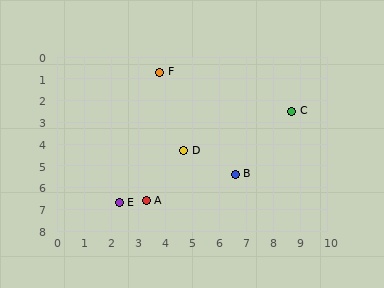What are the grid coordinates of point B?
Point B is at approximately (6.6, 5.4).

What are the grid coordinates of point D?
Point D is at approximately (4.7, 4.3).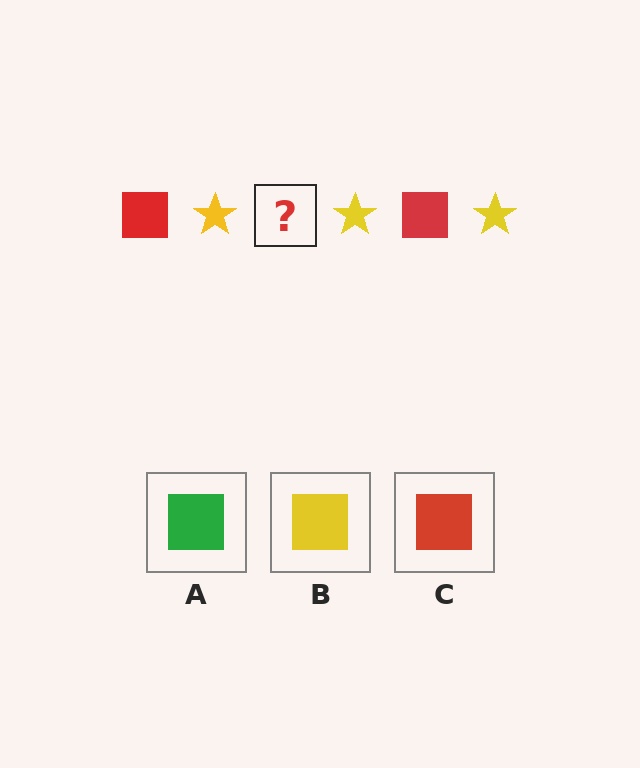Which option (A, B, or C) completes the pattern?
C.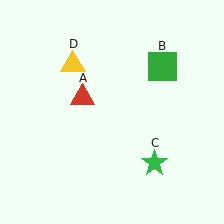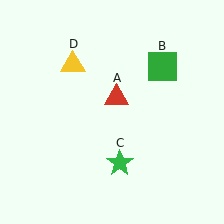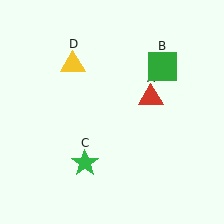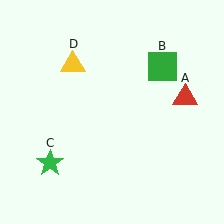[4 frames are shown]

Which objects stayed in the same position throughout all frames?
Green square (object B) and yellow triangle (object D) remained stationary.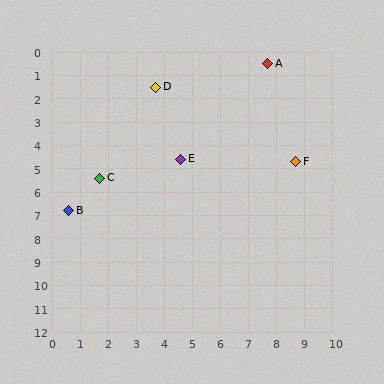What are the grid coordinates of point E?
Point E is at approximately (4.6, 4.6).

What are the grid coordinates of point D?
Point D is at approximately (3.7, 1.5).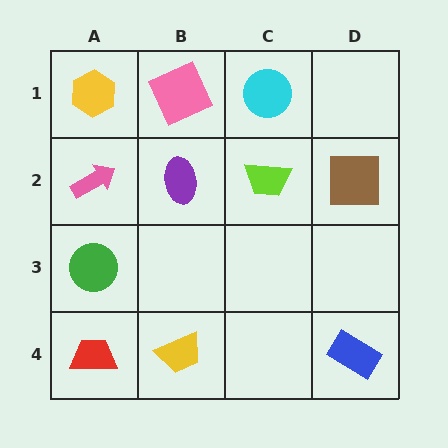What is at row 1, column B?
A pink square.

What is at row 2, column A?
A pink arrow.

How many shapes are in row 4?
3 shapes.